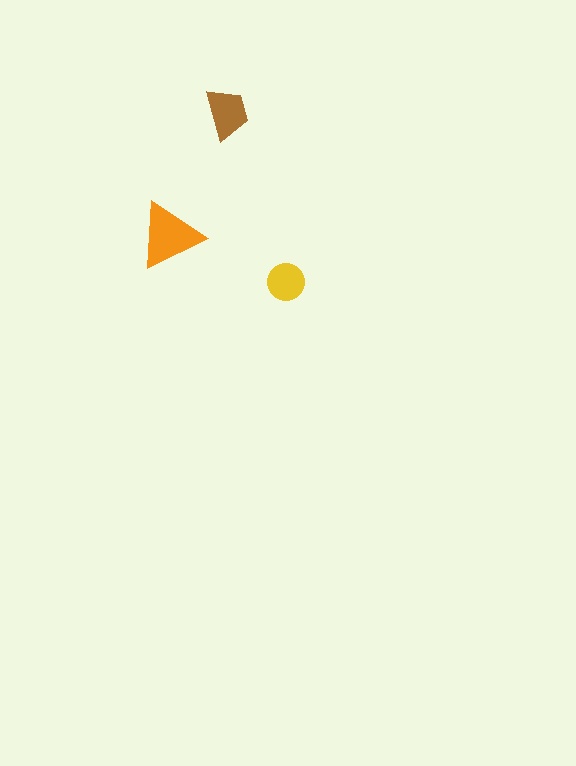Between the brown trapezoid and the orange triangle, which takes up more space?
The orange triangle.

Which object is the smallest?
The yellow circle.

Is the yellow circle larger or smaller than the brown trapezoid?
Smaller.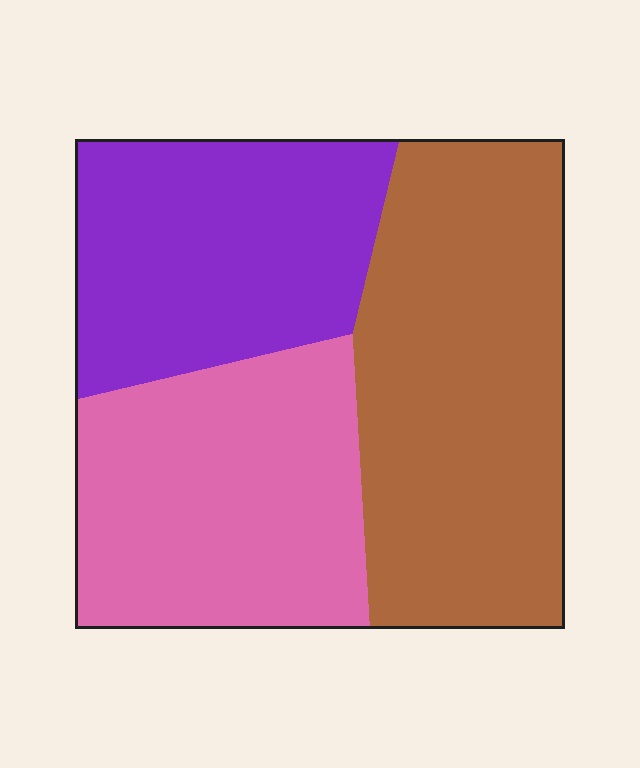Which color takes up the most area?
Brown, at roughly 40%.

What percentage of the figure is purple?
Purple takes up between a quarter and a half of the figure.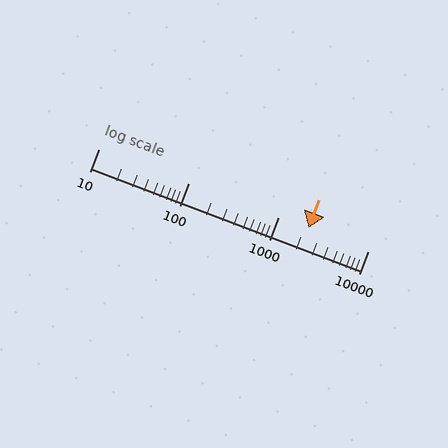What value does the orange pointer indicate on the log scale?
The pointer indicates approximately 2200.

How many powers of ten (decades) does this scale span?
The scale spans 3 decades, from 10 to 10000.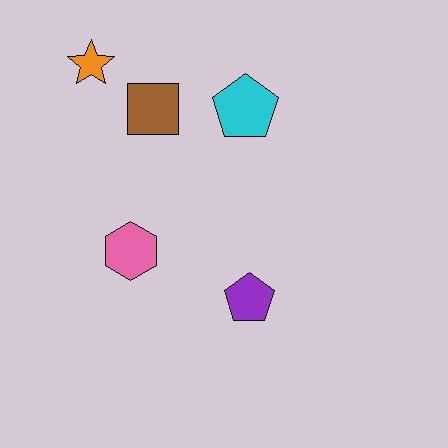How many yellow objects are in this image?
There are no yellow objects.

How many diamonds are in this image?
There are no diamonds.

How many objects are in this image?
There are 5 objects.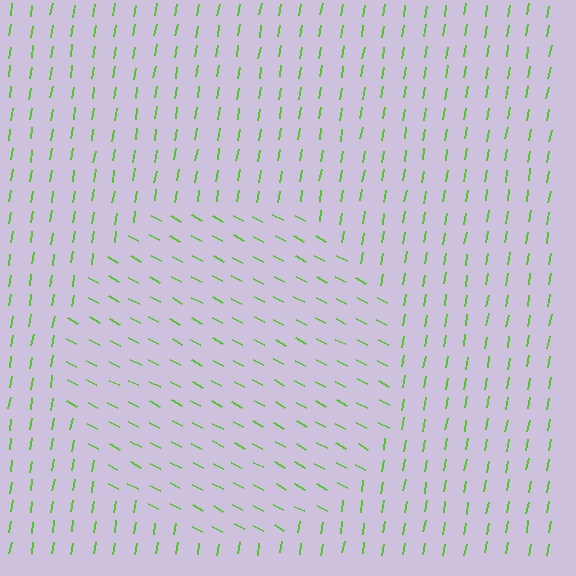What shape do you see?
I see a circle.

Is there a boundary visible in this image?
Yes, there is a texture boundary formed by a change in line orientation.